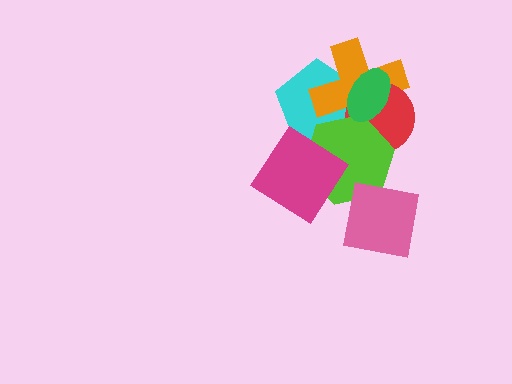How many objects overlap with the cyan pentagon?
5 objects overlap with the cyan pentagon.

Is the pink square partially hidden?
No, no other shape covers it.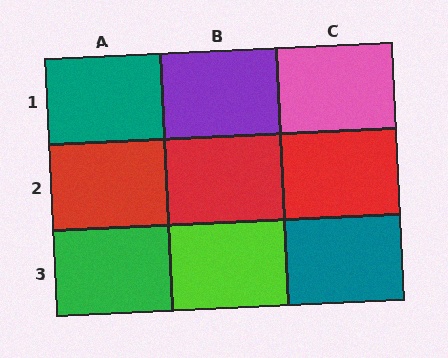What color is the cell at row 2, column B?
Red.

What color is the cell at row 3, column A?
Green.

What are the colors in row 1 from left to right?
Teal, purple, pink.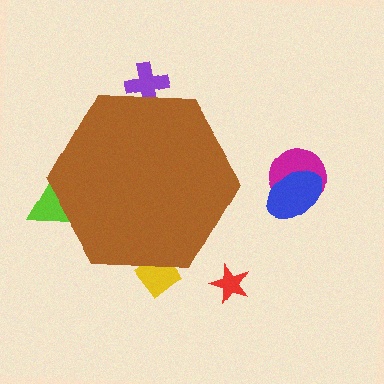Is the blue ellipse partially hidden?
No, the blue ellipse is fully visible.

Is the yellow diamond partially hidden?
Yes, the yellow diamond is partially hidden behind the brown hexagon.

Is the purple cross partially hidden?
Yes, the purple cross is partially hidden behind the brown hexagon.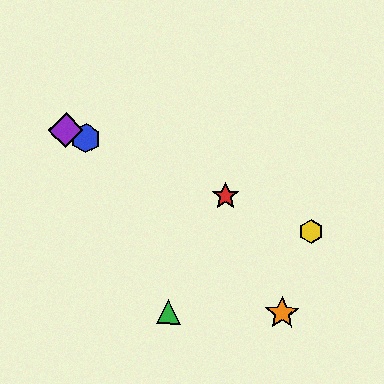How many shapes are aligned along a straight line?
4 shapes (the red star, the blue hexagon, the yellow hexagon, the purple diamond) are aligned along a straight line.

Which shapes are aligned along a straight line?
The red star, the blue hexagon, the yellow hexagon, the purple diamond are aligned along a straight line.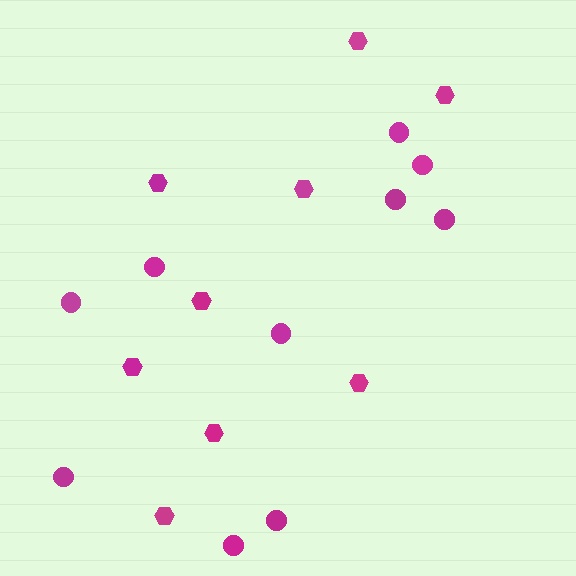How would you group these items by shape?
There are 2 groups: one group of hexagons (9) and one group of circles (10).